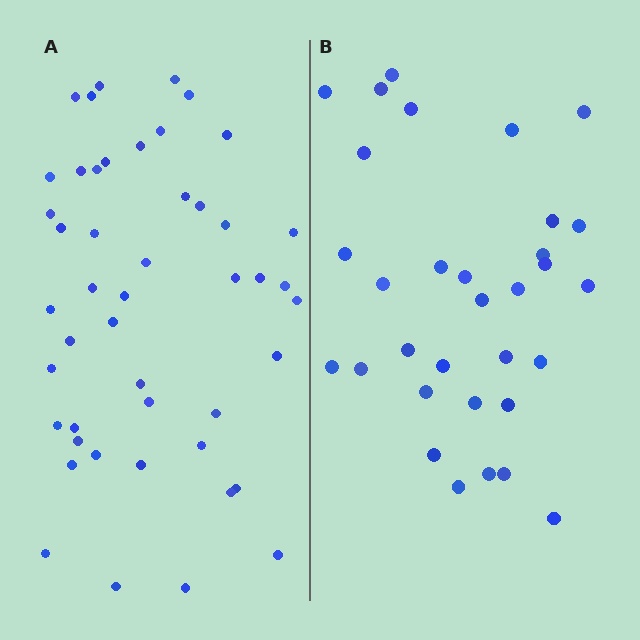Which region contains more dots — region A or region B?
Region A (the left region) has more dots.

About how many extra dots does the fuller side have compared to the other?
Region A has approximately 15 more dots than region B.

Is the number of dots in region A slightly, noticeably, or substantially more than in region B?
Region A has substantially more. The ratio is roughly 1.5 to 1.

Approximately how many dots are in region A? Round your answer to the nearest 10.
About 50 dots. (The exact count is 47, which rounds to 50.)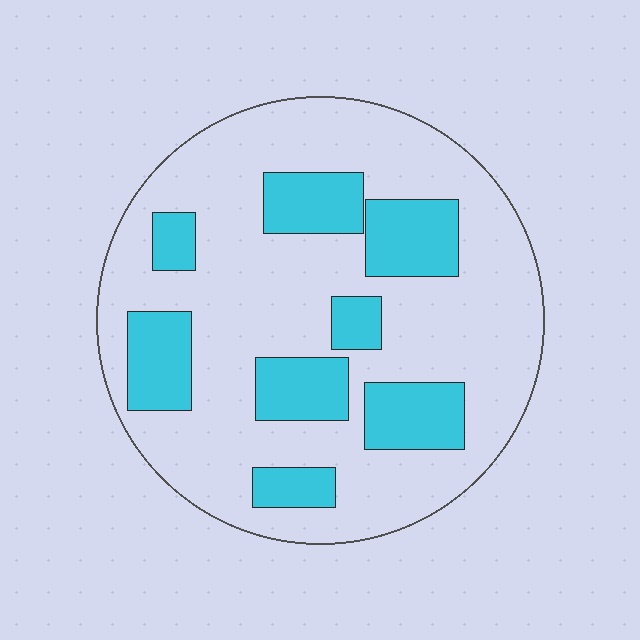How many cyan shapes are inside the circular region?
8.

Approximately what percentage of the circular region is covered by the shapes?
Approximately 25%.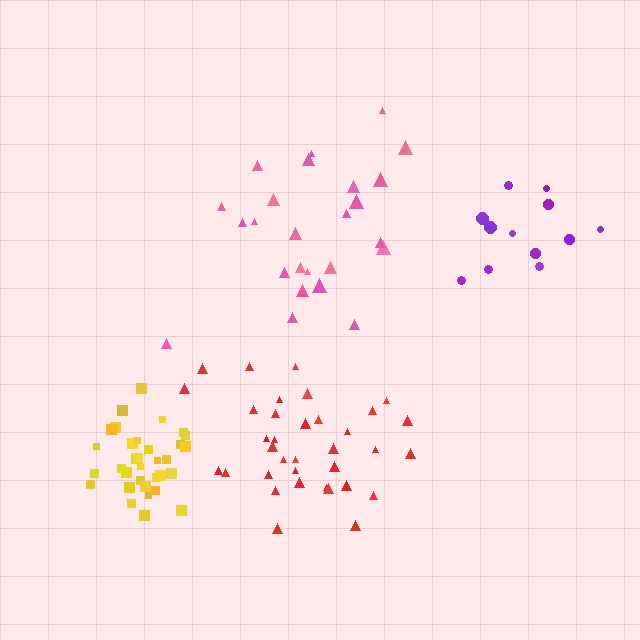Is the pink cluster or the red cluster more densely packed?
Red.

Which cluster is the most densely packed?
Yellow.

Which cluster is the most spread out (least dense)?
Purple.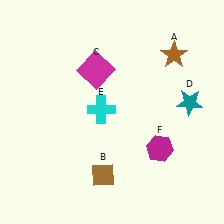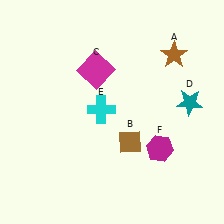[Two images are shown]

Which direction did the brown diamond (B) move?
The brown diamond (B) moved up.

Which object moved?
The brown diamond (B) moved up.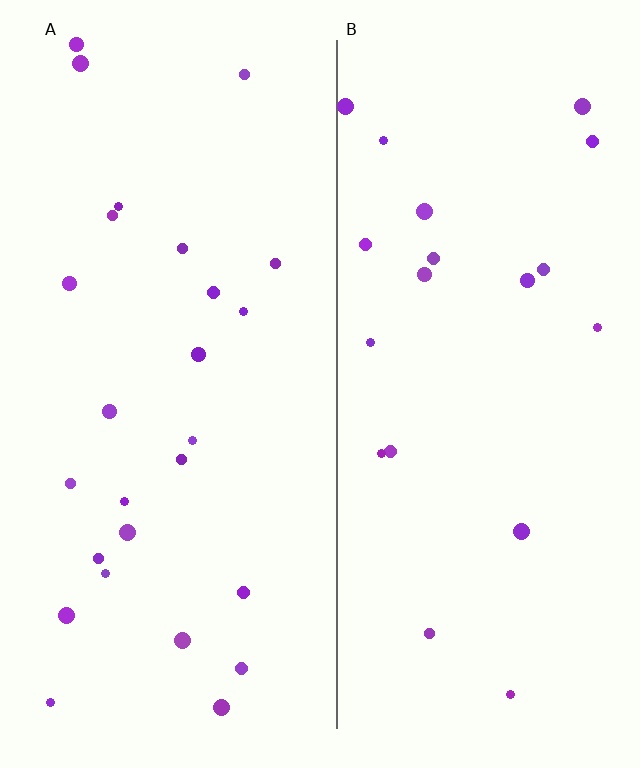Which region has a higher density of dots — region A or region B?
A (the left).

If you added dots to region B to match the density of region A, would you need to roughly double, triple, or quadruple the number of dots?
Approximately double.